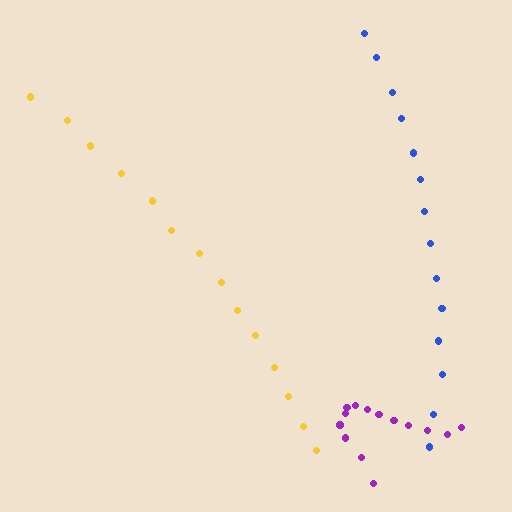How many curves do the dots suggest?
There are 3 distinct paths.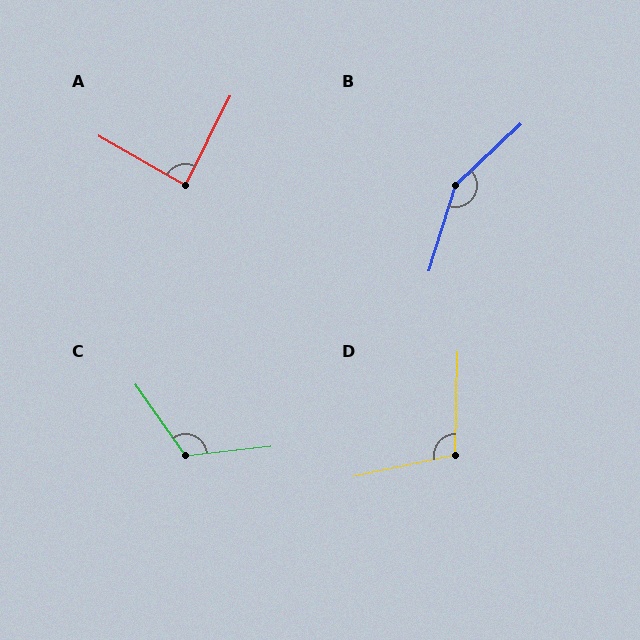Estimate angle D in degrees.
Approximately 103 degrees.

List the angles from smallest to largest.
A (87°), D (103°), C (118°), B (151°).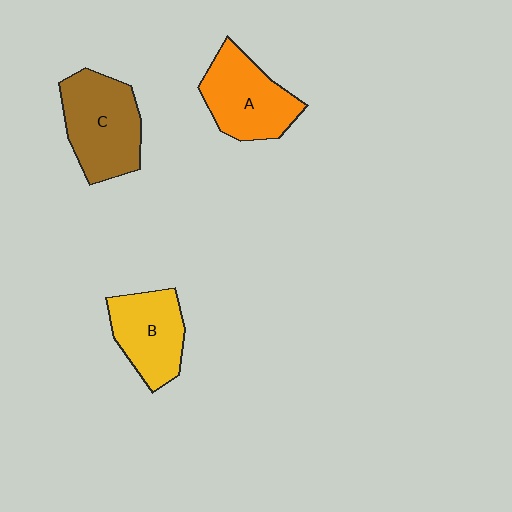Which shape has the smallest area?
Shape B (yellow).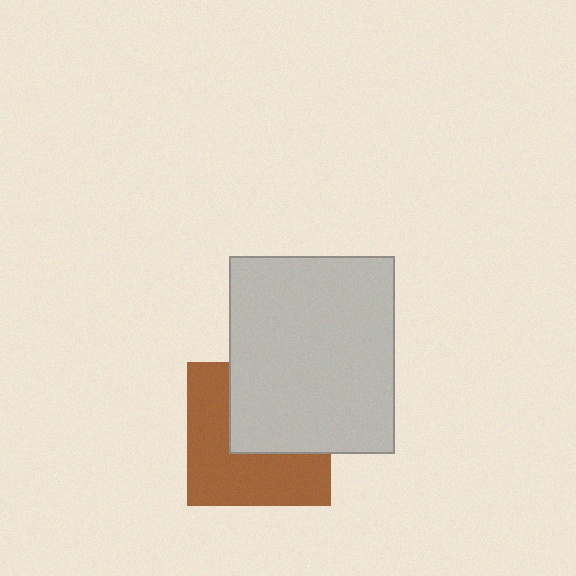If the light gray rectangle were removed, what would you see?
You would see the complete brown square.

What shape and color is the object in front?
The object in front is a light gray rectangle.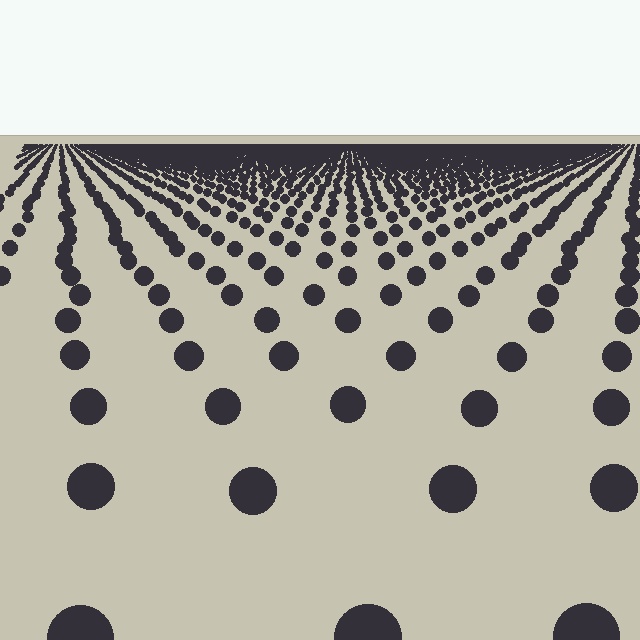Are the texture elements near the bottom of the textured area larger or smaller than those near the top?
Larger. Near the bottom, elements are closer to the viewer and appear at a bigger on-screen size.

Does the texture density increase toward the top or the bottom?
Density increases toward the top.